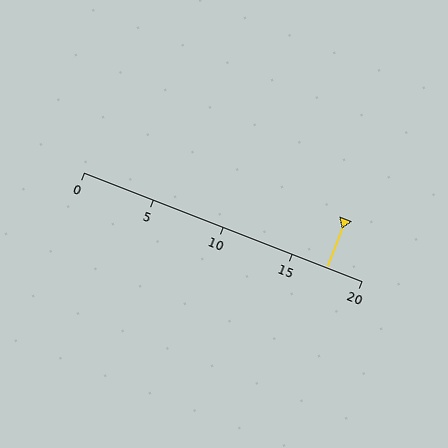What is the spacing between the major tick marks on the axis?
The major ticks are spaced 5 apart.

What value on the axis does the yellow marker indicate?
The marker indicates approximately 17.5.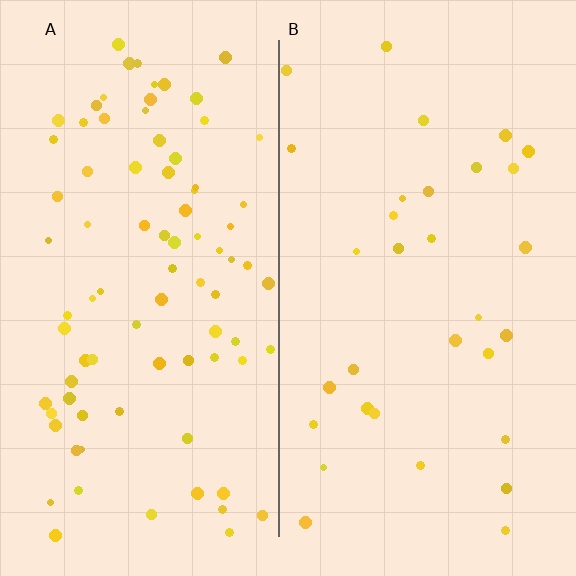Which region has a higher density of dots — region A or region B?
A (the left).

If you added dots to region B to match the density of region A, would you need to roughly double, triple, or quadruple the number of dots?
Approximately triple.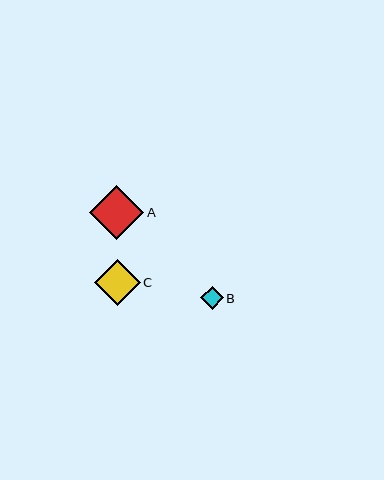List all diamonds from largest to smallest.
From largest to smallest: A, C, B.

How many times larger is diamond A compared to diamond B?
Diamond A is approximately 2.4 times the size of diamond B.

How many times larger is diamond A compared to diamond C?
Diamond A is approximately 1.2 times the size of diamond C.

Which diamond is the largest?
Diamond A is the largest with a size of approximately 54 pixels.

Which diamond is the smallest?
Diamond B is the smallest with a size of approximately 23 pixels.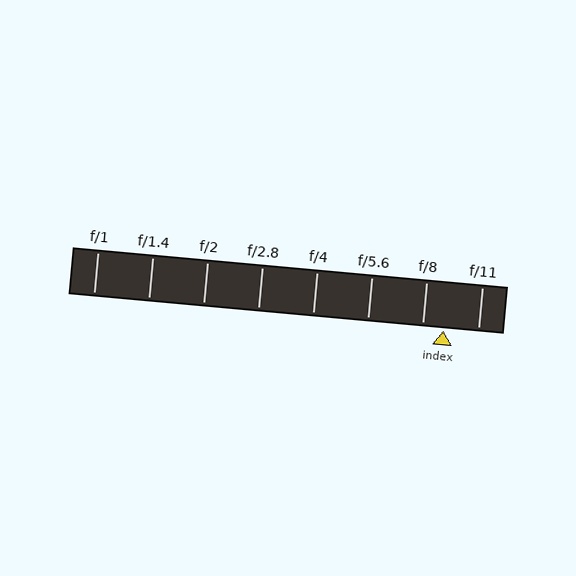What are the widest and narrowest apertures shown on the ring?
The widest aperture shown is f/1 and the narrowest is f/11.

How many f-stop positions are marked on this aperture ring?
There are 8 f-stop positions marked.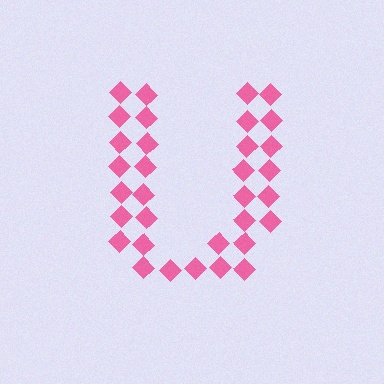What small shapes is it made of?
It is made of small diamonds.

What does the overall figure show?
The overall figure shows the letter U.